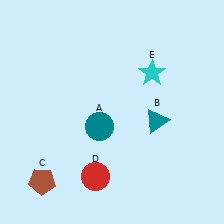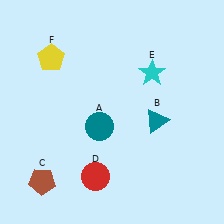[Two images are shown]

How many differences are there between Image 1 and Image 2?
There is 1 difference between the two images.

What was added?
A yellow pentagon (F) was added in Image 2.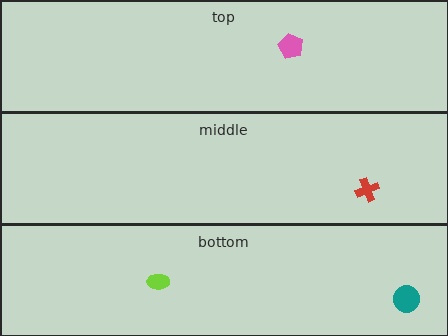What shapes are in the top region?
The pink pentagon.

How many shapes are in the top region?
1.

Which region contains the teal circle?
The bottom region.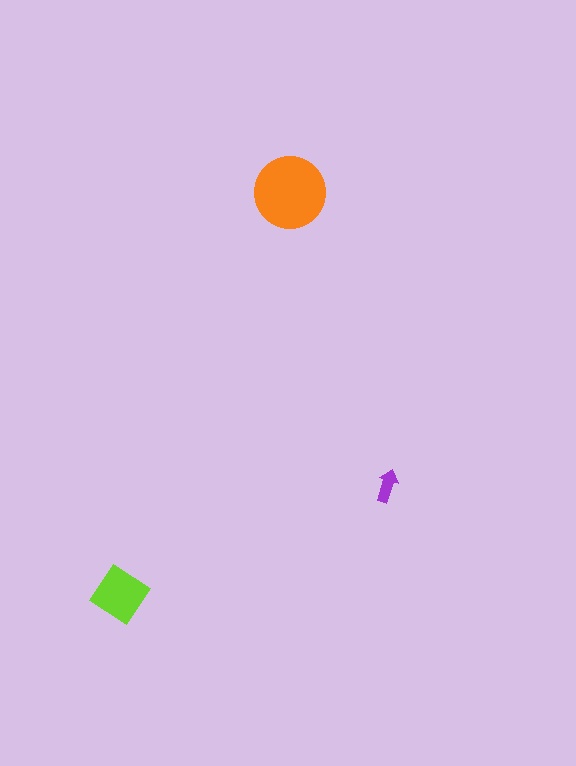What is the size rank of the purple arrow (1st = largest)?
3rd.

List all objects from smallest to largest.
The purple arrow, the lime diamond, the orange circle.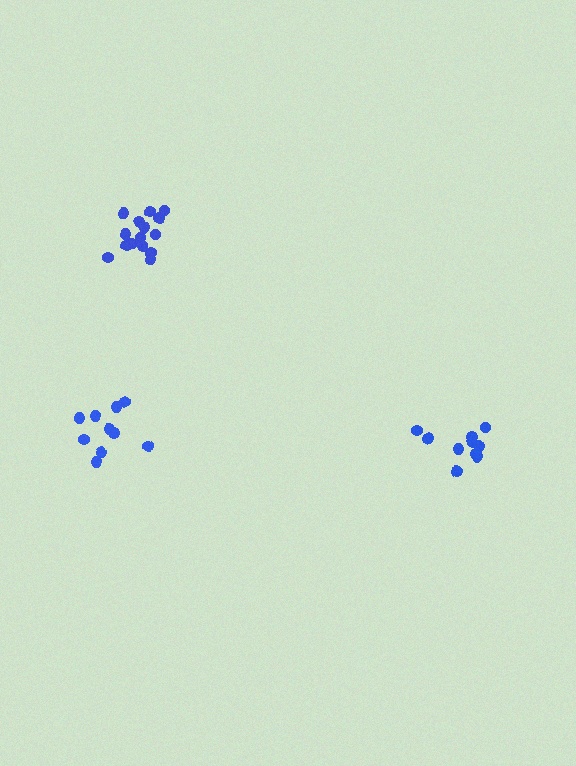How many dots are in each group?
Group 1: 15 dots, Group 2: 10 dots, Group 3: 10 dots (35 total).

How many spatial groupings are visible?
There are 3 spatial groupings.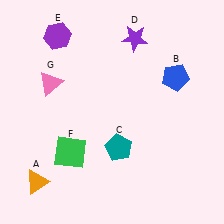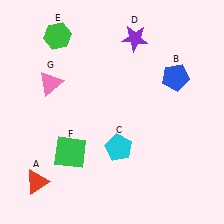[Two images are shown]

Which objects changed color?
A changed from orange to red. C changed from teal to cyan. E changed from purple to green.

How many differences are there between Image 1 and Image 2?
There are 3 differences between the two images.